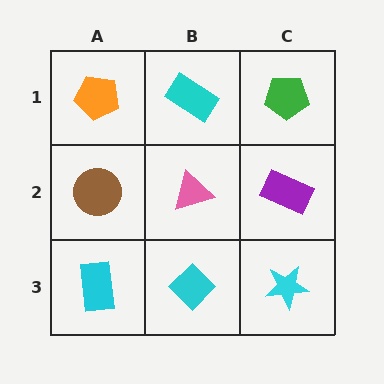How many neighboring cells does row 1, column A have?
2.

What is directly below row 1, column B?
A pink triangle.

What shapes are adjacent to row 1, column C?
A purple rectangle (row 2, column C), a cyan rectangle (row 1, column B).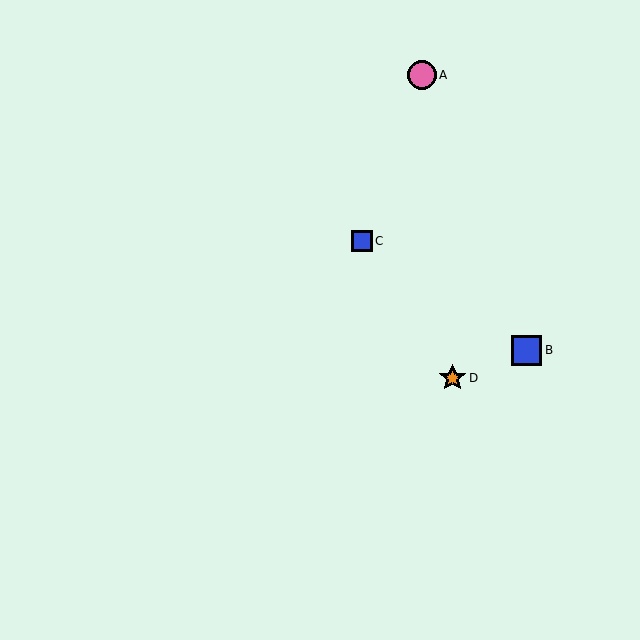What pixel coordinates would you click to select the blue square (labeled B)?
Click at (527, 350) to select the blue square B.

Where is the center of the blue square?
The center of the blue square is at (527, 350).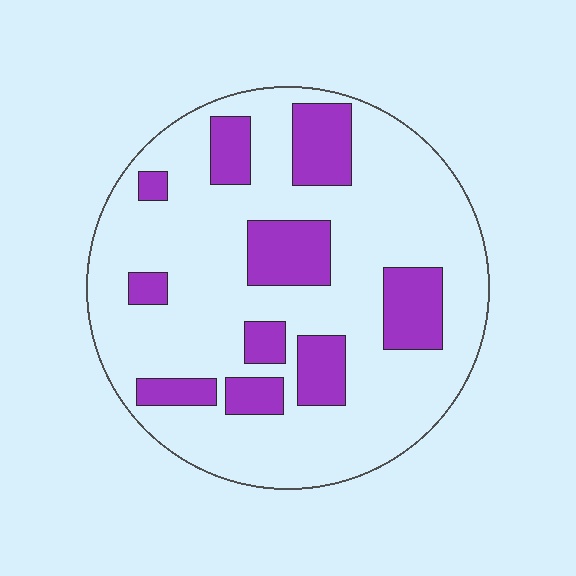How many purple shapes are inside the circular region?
10.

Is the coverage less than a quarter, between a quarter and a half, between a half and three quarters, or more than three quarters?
Less than a quarter.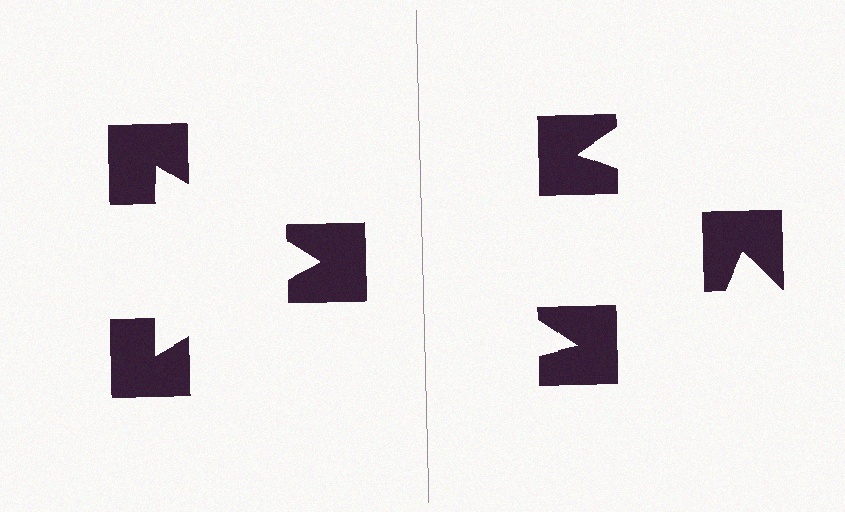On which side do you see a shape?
An illusory triangle appears on the left side. On the right side the wedge cuts are rotated, so no coherent shape forms.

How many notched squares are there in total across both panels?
6 — 3 on each side.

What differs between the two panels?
The notched squares are positioned identically on both sides; only the wedge orientations differ. On the left they align to a triangle; on the right they are misaligned.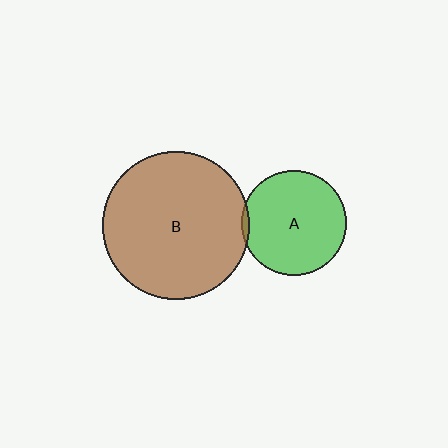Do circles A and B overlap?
Yes.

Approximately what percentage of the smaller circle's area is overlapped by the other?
Approximately 5%.